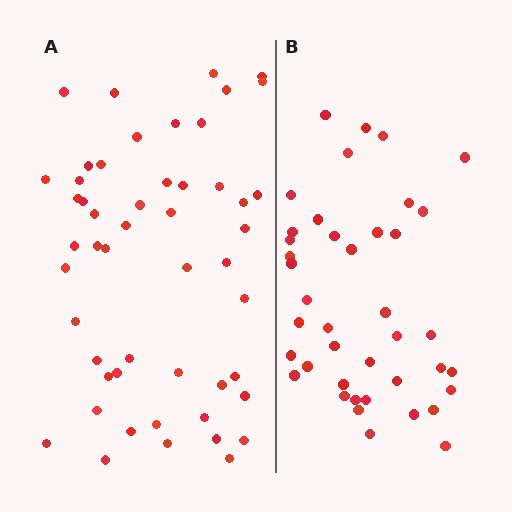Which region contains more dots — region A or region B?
Region A (the left region) has more dots.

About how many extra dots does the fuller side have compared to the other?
Region A has roughly 10 or so more dots than region B.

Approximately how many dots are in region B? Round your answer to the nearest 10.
About 40 dots. (The exact count is 41, which rounds to 40.)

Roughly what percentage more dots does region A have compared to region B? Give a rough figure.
About 25% more.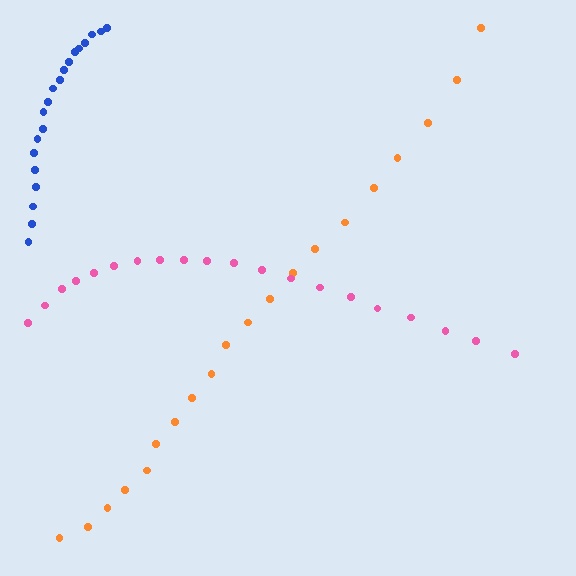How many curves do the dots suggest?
There are 3 distinct paths.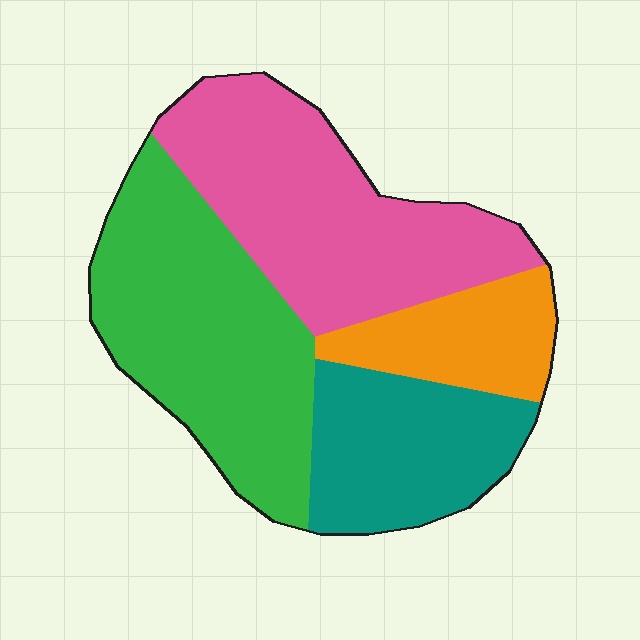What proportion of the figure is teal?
Teal covers around 20% of the figure.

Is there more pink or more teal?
Pink.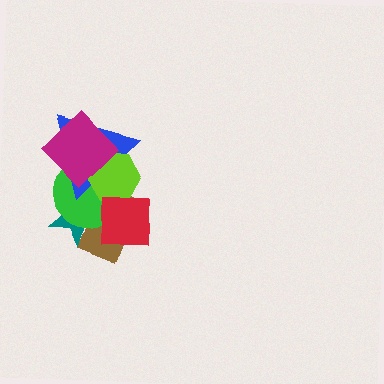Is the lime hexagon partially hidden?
Yes, it is partially covered by another shape.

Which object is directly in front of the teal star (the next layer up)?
The green circle is directly in front of the teal star.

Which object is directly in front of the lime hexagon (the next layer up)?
The red square is directly in front of the lime hexagon.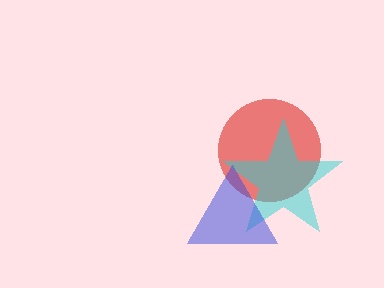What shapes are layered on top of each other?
The layered shapes are: a red circle, a cyan star, a blue triangle.